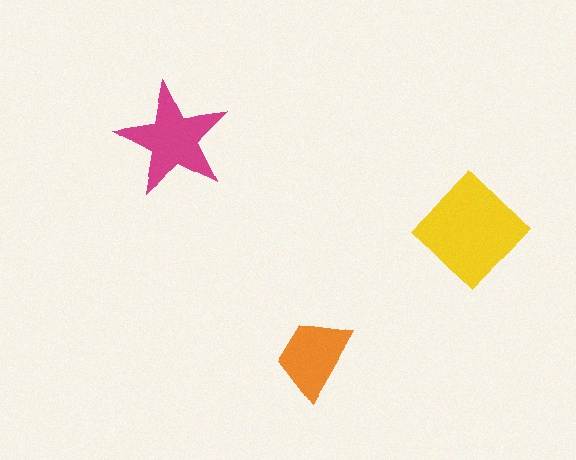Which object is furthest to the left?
The magenta star is leftmost.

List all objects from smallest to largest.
The orange trapezoid, the magenta star, the yellow diamond.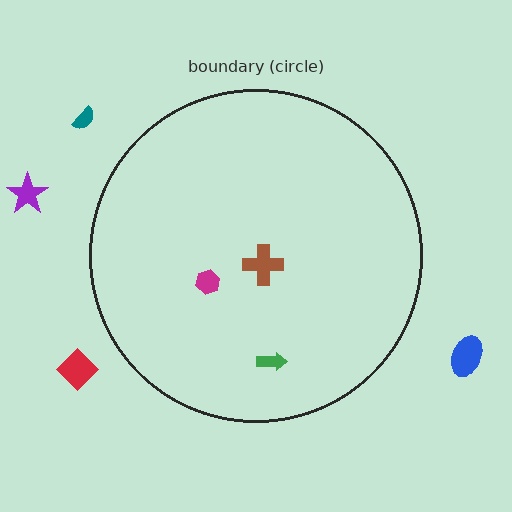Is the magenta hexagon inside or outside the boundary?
Inside.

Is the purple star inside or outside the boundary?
Outside.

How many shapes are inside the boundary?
3 inside, 4 outside.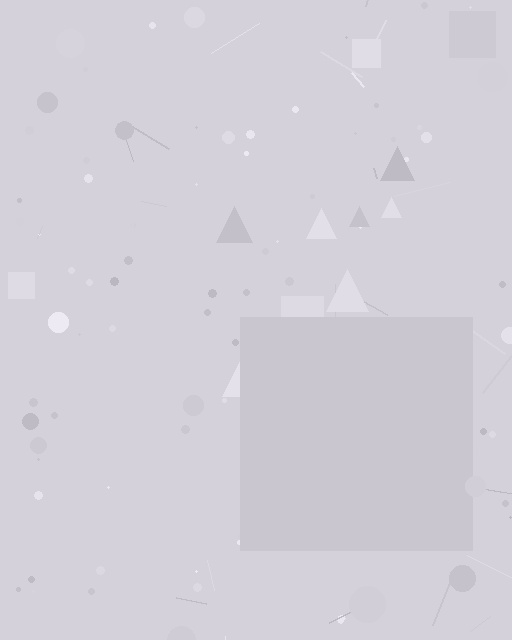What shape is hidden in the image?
A square is hidden in the image.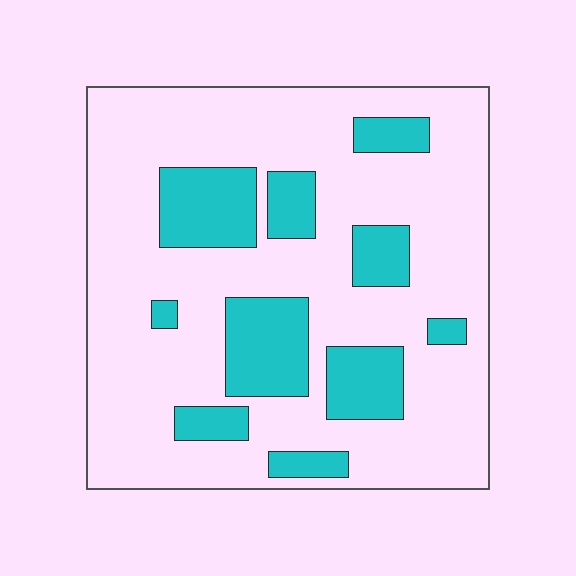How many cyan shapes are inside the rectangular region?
10.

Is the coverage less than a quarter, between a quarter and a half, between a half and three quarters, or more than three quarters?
Less than a quarter.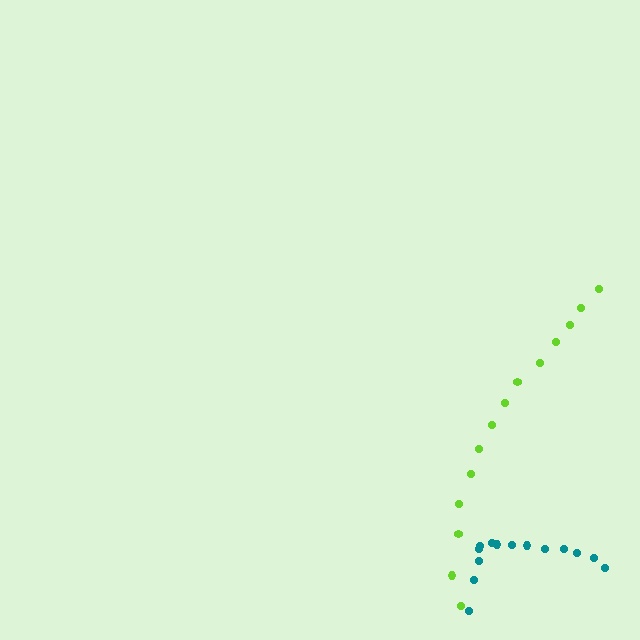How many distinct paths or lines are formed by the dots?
There are 2 distinct paths.